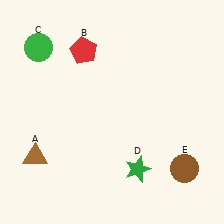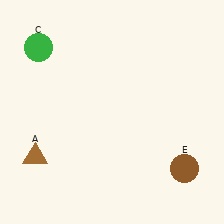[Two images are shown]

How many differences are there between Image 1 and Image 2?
There are 2 differences between the two images.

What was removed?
The green star (D), the red pentagon (B) were removed in Image 2.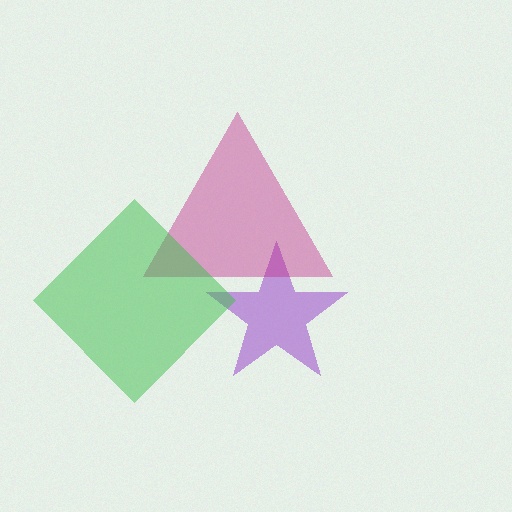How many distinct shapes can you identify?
There are 3 distinct shapes: a purple star, a magenta triangle, a green diamond.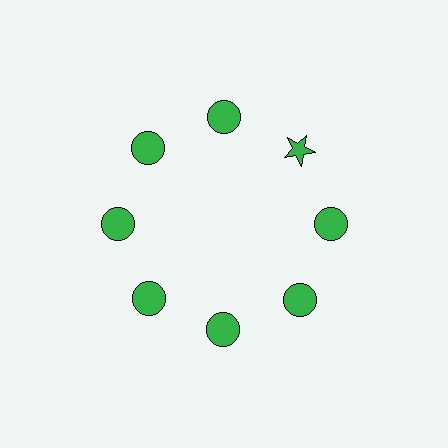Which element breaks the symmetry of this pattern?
The green star at roughly the 2 o'clock position breaks the symmetry. All other shapes are green circles.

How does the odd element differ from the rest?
It has a different shape: star instead of circle.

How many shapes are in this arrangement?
There are 8 shapes arranged in a ring pattern.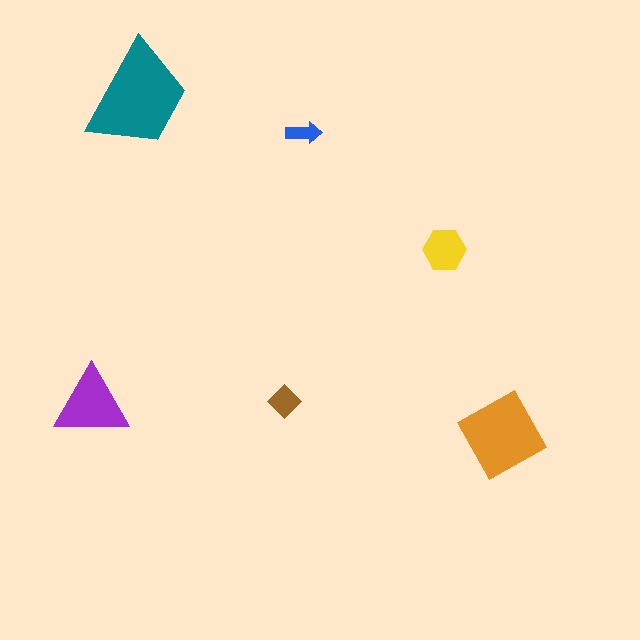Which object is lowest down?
The orange square is bottommost.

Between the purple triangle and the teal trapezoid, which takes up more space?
The teal trapezoid.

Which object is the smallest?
The blue arrow.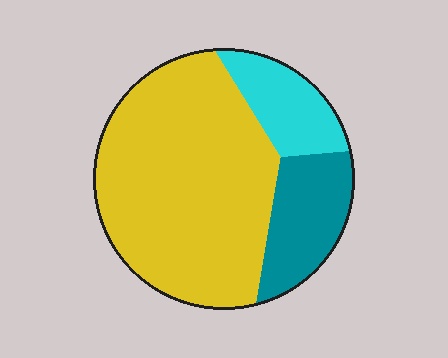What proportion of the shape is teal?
Teal takes up about one fifth (1/5) of the shape.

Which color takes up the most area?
Yellow, at roughly 65%.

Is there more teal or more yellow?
Yellow.